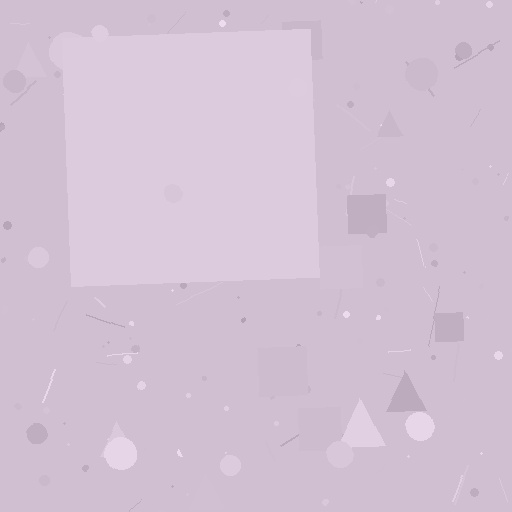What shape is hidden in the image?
A square is hidden in the image.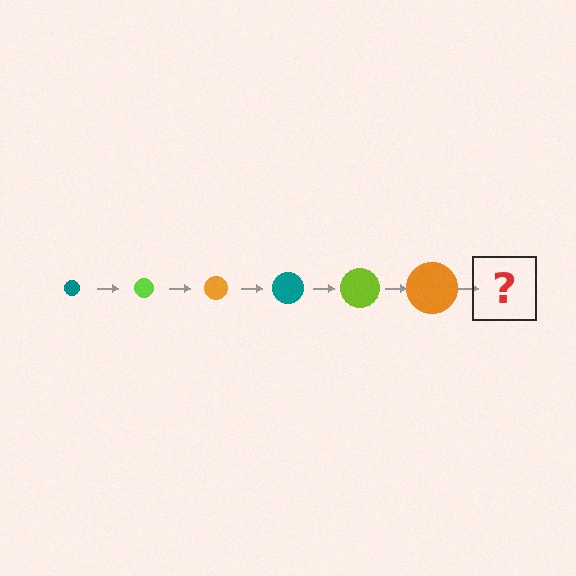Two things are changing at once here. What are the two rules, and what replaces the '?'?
The two rules are that the circle grows larger each step and the color cycles through teal, lime, and orange. The '?' should be a teal circle, larger than the previous one.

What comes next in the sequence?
The next element should be a teal circle, larger than the previous one.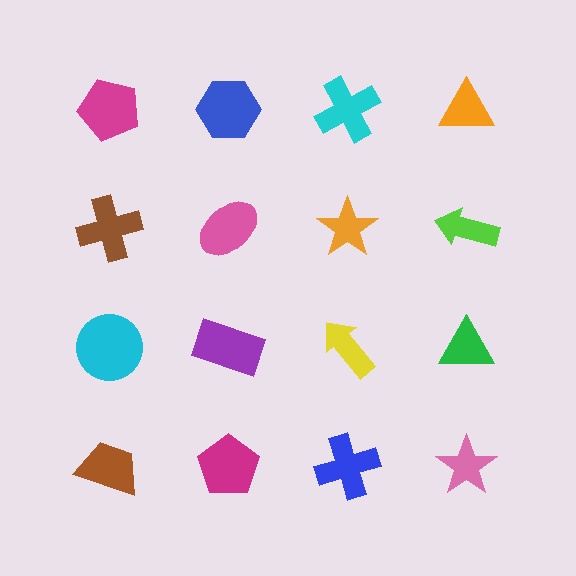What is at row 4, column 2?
A magenta pentagon.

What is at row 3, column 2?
A purple rectangle.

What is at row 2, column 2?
A pink ellipse.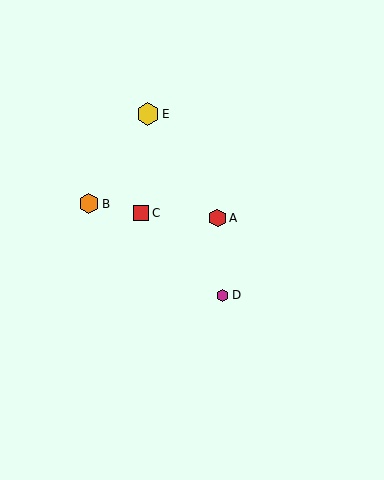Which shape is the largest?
The yellow hexagon (labeled E) is the largest.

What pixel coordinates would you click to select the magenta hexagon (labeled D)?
Click at (222, 295) to select the magenta hexagon D.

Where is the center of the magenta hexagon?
The center of the magenta hexagon is at (222, 295).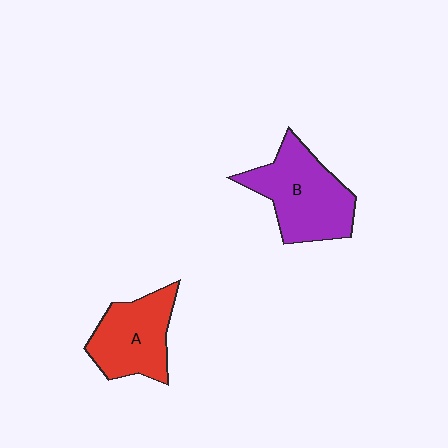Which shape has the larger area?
Shape B (purple).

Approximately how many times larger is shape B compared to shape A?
Approximately 1.2 times.